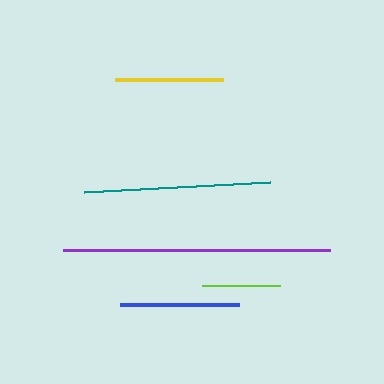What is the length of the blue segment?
The blue segment is approximately 119 pixels long.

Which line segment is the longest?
The purple line is the longest at approximately 267 pixels.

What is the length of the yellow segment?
The yellow segment is approximately 107 pixels long.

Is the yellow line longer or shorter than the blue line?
The blue line is longer than the yellow line.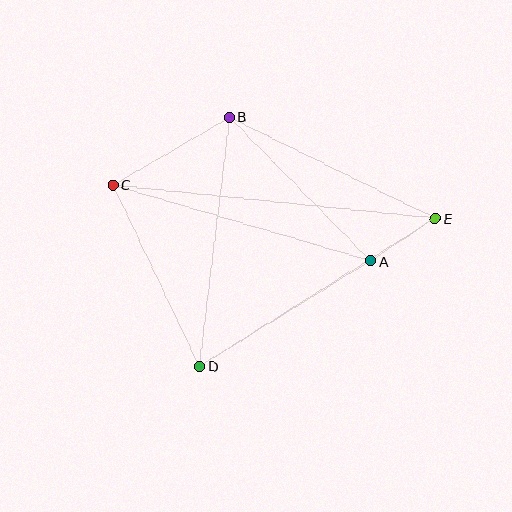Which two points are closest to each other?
Points A and E are closest to each other.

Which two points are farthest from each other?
Points C and E are farthest from each other.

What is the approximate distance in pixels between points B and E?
The distance between B and E is approximately 229 pixels.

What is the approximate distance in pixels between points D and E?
The distance between D and E is approximately 278 pixels.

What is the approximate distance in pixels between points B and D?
The distance between B and D is approximately 251 pixels.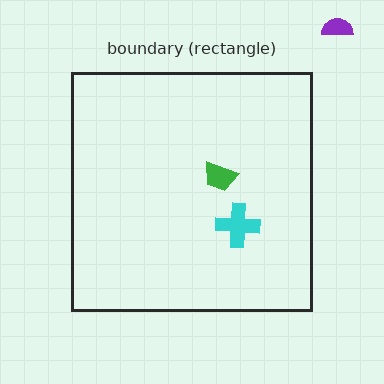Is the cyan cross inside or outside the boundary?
Inside.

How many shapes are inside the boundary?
2 inside, 1 outside.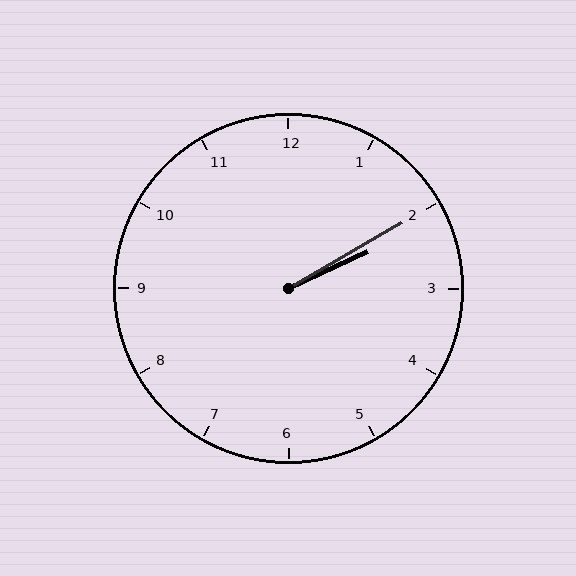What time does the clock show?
2:10.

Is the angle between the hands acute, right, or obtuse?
It is acute.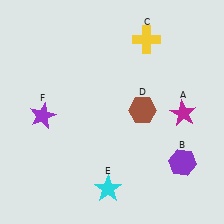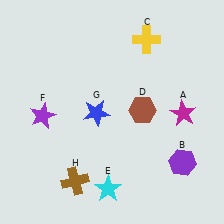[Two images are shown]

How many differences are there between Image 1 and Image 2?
There are 2 differences between the two images.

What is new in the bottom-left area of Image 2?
A brown cross (H) was added in the bottom-left area of Image 2.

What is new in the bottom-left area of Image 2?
A blue star (G) was added in the bottom-left area of Image 2.